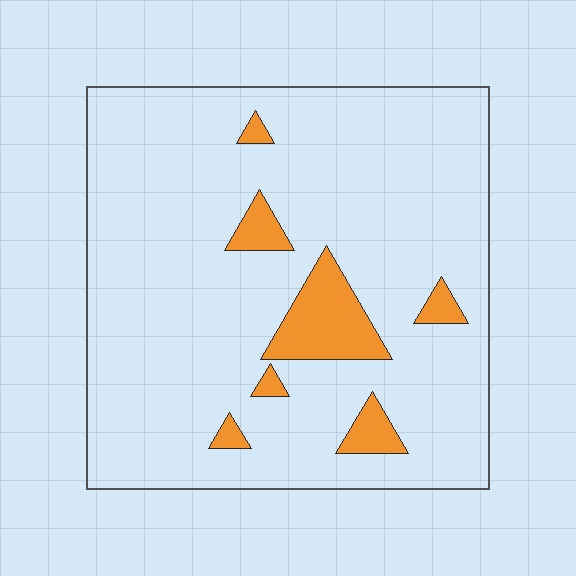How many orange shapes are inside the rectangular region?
7.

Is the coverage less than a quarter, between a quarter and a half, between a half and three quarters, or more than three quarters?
Less than a quarter.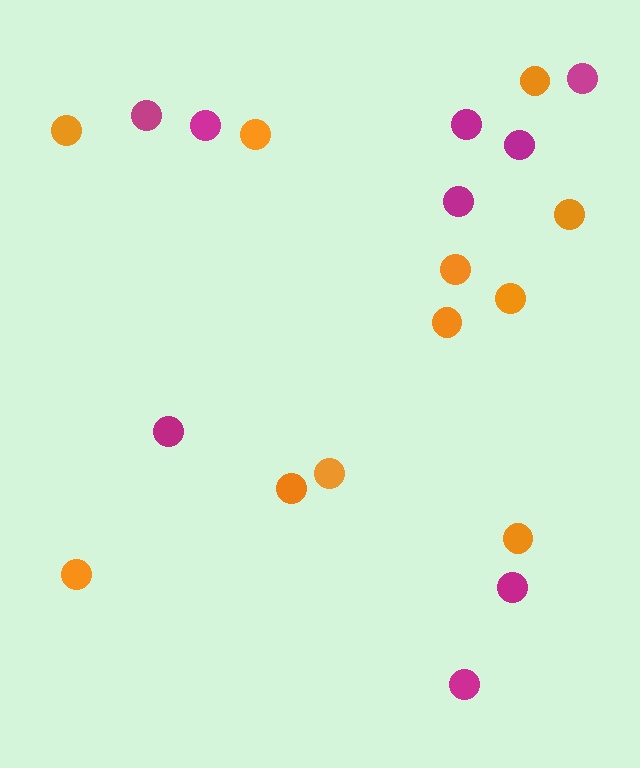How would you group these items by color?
There are 2 groups: one group of magenta circles (9) and one group of orange circles (11).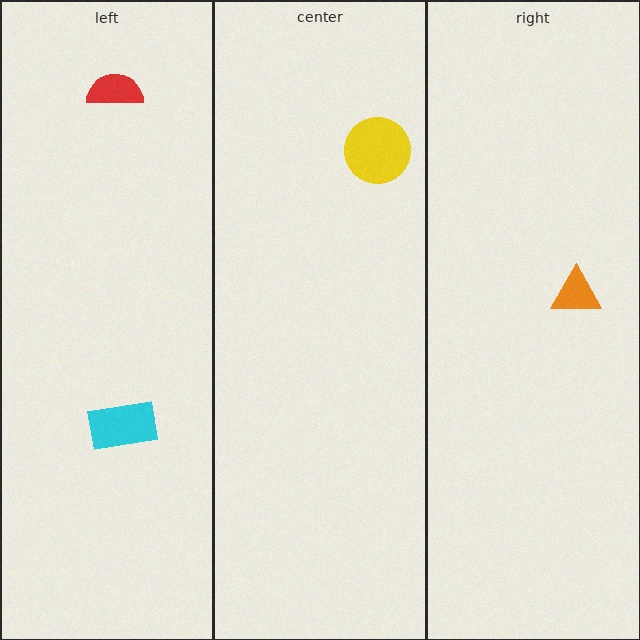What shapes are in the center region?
The yellow circle.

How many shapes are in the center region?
1.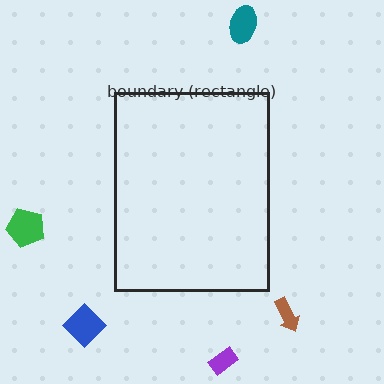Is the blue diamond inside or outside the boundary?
Outside.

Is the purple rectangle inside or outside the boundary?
Outside.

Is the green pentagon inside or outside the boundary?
Outside.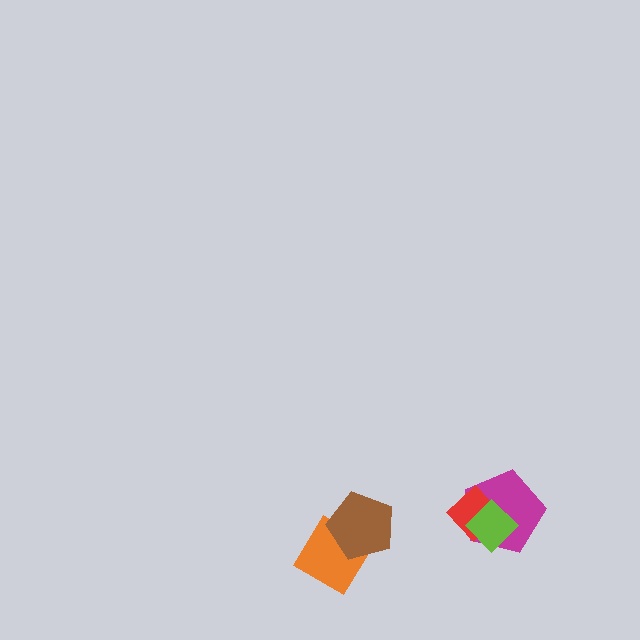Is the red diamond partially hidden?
Yes, it is partially covered by another shape.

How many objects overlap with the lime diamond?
2 objects overlap with the lime diamond.